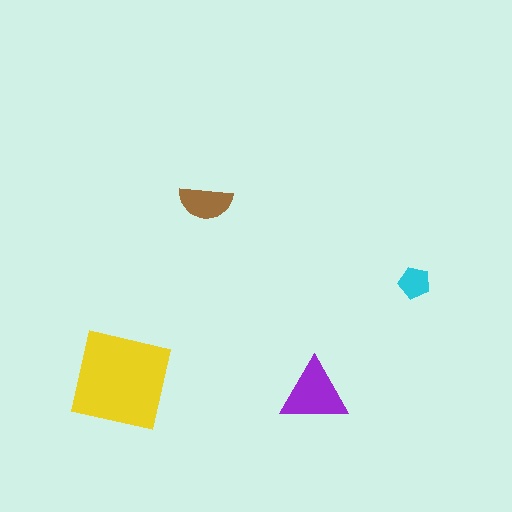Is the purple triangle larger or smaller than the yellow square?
Smaller.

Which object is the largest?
The yellow square.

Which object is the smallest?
The cyan pentagon.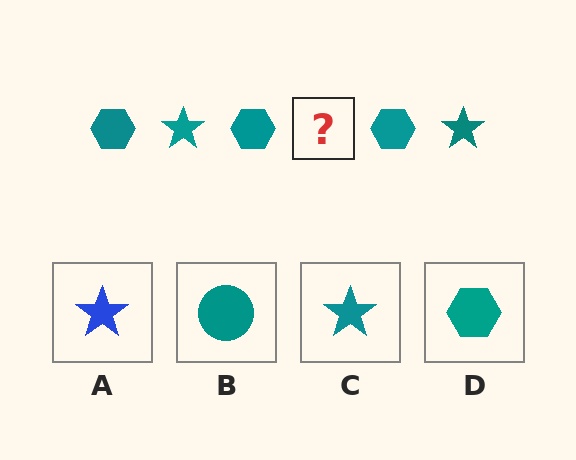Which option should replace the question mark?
Option C.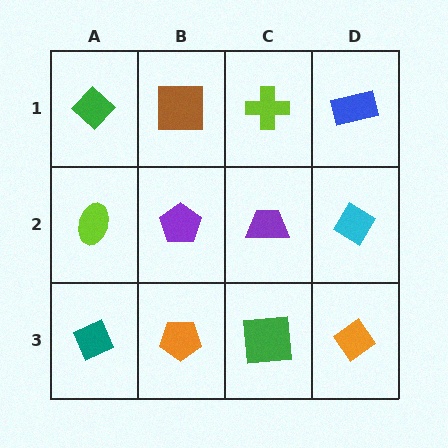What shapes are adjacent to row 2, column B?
A brown square (row 1, column B), an orange pentagon (row 3, column B), a lime ellipse (row 2, column A), a purple trapezoid (row 2, column C).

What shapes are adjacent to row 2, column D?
A blue rectangle (row 1, column D), an orange diamond (row 3, column D), a purple trapezoid (row 2, column C).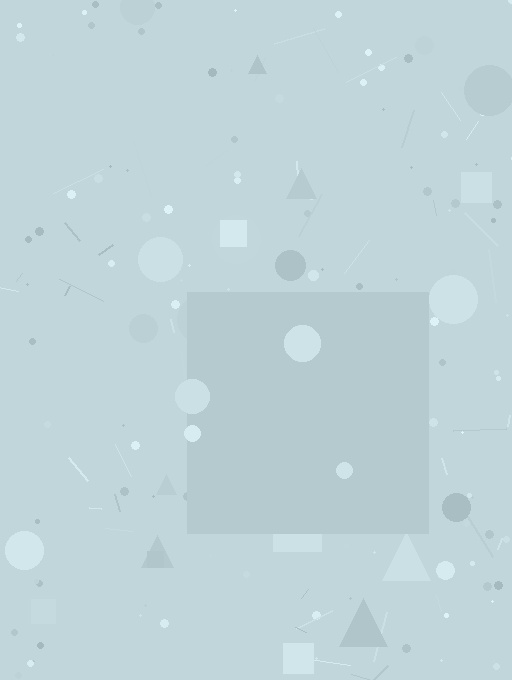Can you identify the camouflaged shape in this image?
The camouflaged shape is a square.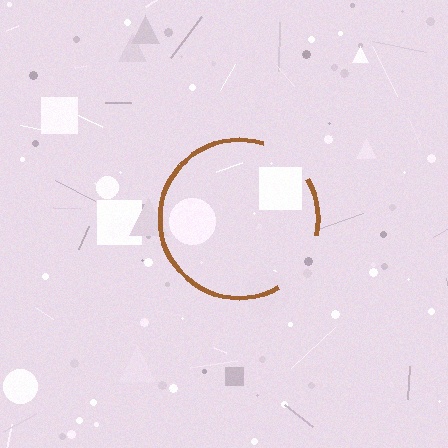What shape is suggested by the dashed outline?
The dashed outline suggests a circle.